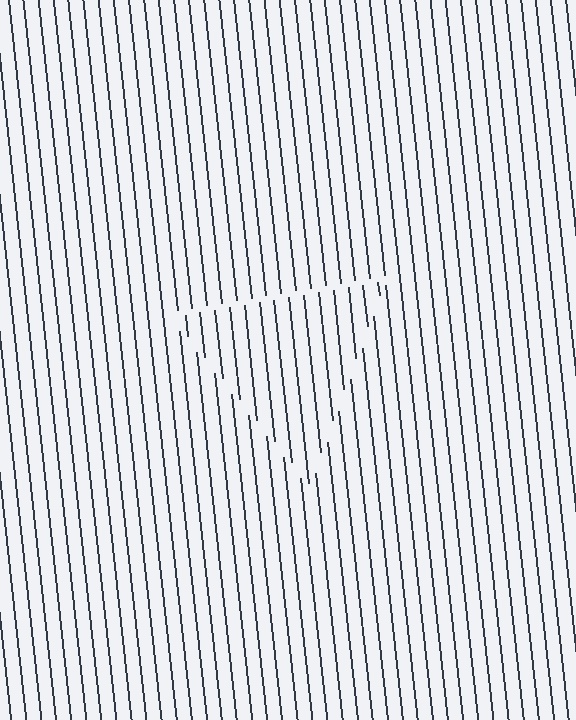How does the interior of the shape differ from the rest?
The interior of the shape contains the same grating, shifted by half a period — the contour is defined by the phase discontinuity where line-ends from the inner and outer gratings abut.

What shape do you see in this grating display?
An illusory triangle. The interior of the shape contains the same grating, shifted by half a period — the contour is defined by the phase discontinuity where line-ends from the inner and outer gratings abut.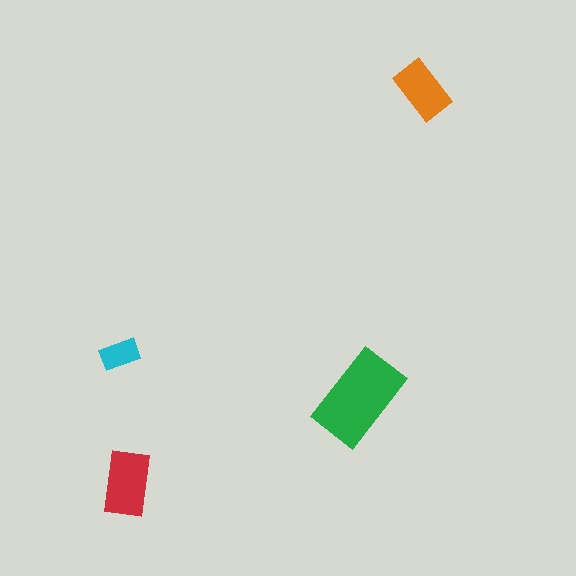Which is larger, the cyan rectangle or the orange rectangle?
The orange one.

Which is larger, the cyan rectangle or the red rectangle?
The red one.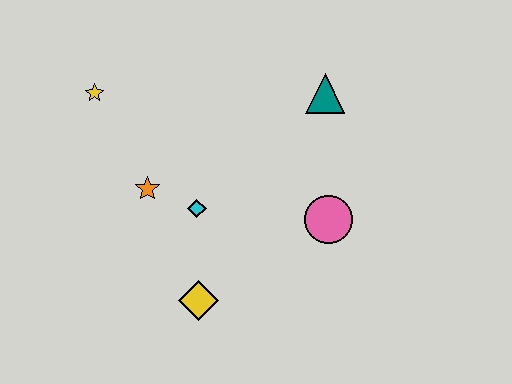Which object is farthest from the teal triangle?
The yellow diamond is farthest from the teal triangle.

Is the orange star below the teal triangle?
Yes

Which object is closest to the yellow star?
The orange star is closest to the yellow star.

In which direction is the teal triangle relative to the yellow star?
The teal triangle is to the right of the yellow star.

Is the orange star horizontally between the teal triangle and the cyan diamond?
No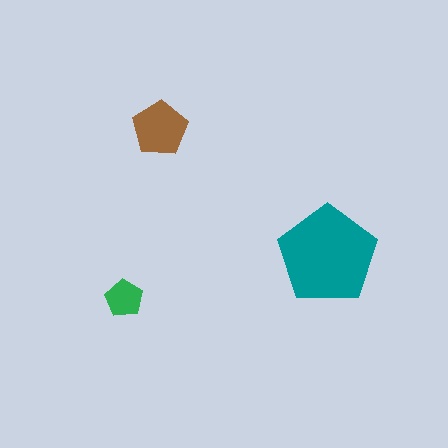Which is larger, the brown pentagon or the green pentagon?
The brown one.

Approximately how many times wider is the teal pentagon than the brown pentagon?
About 2 times wider.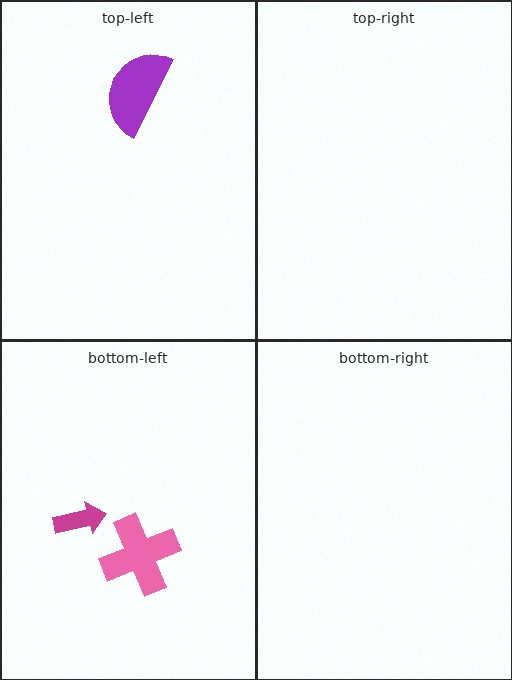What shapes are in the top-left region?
The purple semicircle.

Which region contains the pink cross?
The bottom-left region.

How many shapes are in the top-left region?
1.